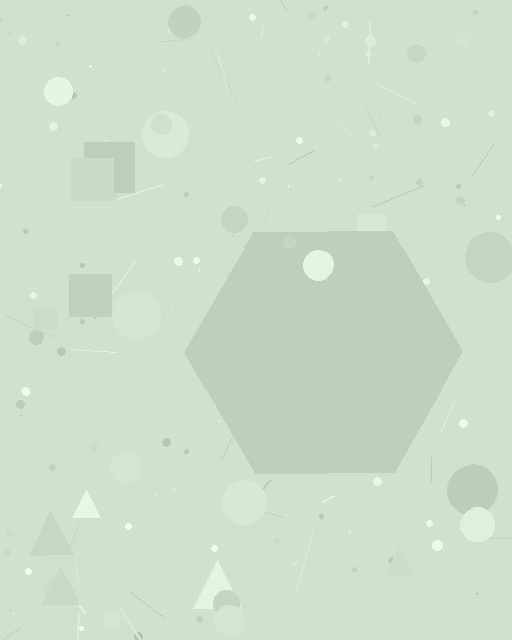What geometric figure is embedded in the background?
A hexagon is embedded in the background.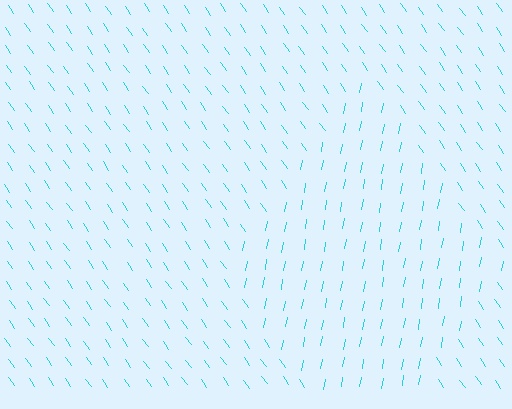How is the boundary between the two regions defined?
The boundary is defined purely by a change in line orientation (approximately 45 degrees difference). All lines are the same color and thickness.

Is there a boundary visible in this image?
Yes, there is a texture boundary formed by a change in line orientation.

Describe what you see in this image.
The image is filled with small cyan line segments. A diamond region in the image has lines oriented differently from the surrounding lines, creating a visible texture boundary.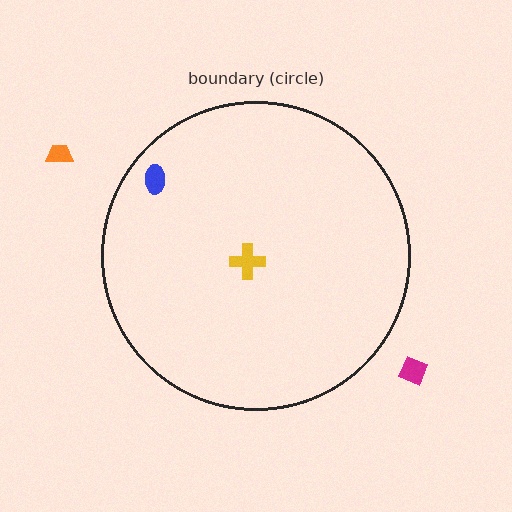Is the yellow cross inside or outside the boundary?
Inside.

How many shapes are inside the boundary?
2 inside, 2 outside.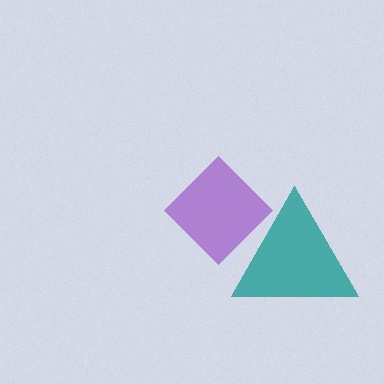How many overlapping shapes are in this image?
There are 2 overlapping shapes in the image.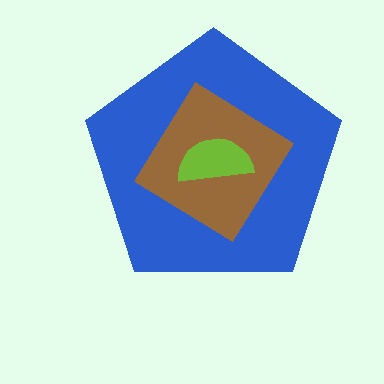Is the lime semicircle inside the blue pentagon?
Yes.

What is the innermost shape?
The lime semicircle.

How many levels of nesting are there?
3.